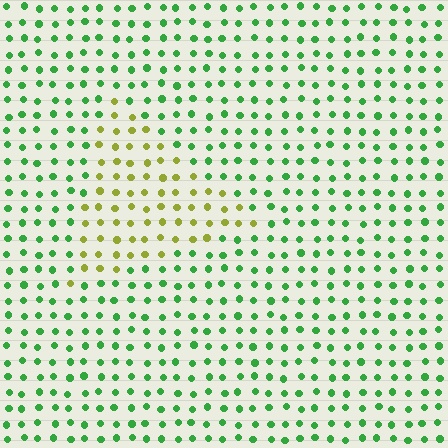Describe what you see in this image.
The image is filled with small green elements in a uniform arrangement. A triangle-shaped region is visible where the elements are tinted to a slightly different hue, forming a subtle color boundary.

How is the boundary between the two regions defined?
The boundary is defined purely by a slight shift in hue (about 56 degrees). Spacing, size, and orientation are identical on both sides.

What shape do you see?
I see a triangle.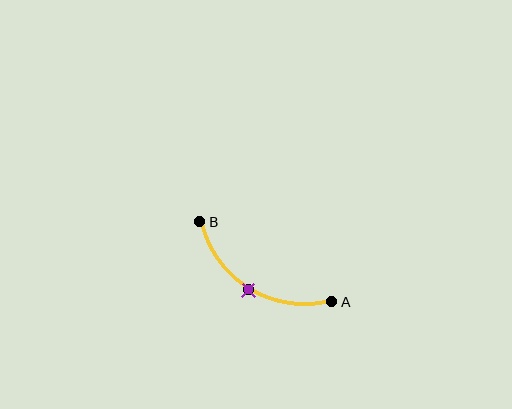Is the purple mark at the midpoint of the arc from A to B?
Yes. The purple mark lies on the arc at equal arc-length from both A and B — it is the arc midpoint.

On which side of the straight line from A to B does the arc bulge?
The arc bulges below the straight line connecting A and B.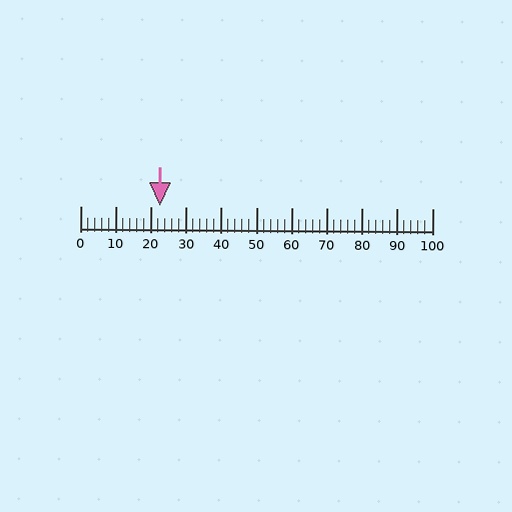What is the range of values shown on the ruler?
The ruler shows values from 0 to 100.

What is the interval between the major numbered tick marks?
The major tick marks are spaced 10 units apart.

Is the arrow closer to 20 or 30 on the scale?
The arrow is closer to 20.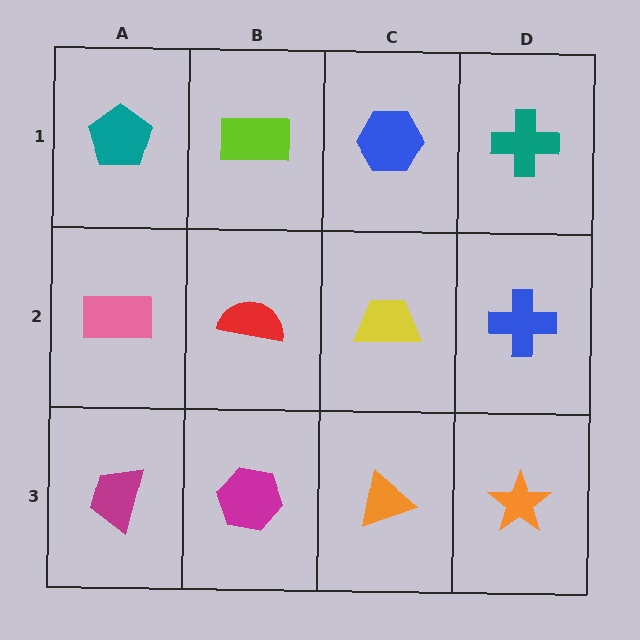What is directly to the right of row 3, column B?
An orange triangle.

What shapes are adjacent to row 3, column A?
A pink rectangle (row 2, column A), a magenta hexagon (row 3, column B).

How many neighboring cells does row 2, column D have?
3.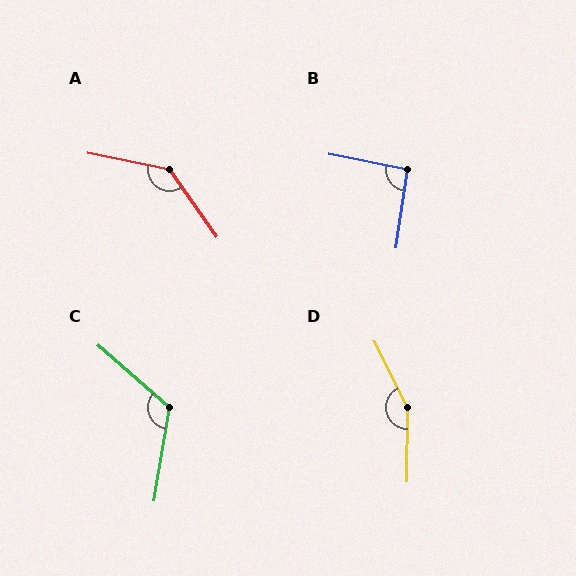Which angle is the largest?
D, at approximately 153 degrees.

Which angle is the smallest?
B, at approximately 93 degrees.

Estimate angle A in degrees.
Approximately 137 degrees.